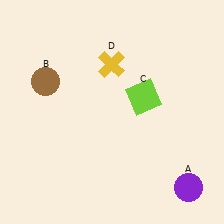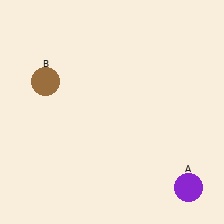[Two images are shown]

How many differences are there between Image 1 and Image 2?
There are 2 differences between the two images.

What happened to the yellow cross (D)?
The yellow cross (D) was removed in Image 2. It was in the top-left area of Image 1.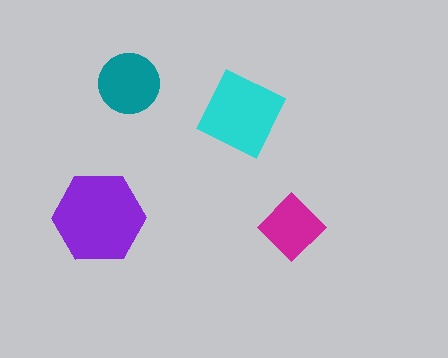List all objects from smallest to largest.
The magenta diamond, the teal circle, the cyan square, the purple hexagon.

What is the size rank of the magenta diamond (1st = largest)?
4th.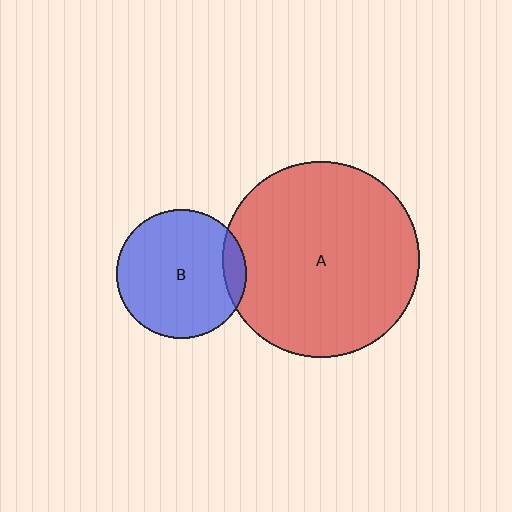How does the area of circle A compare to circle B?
Approximately 2.3 times.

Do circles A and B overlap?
Yes.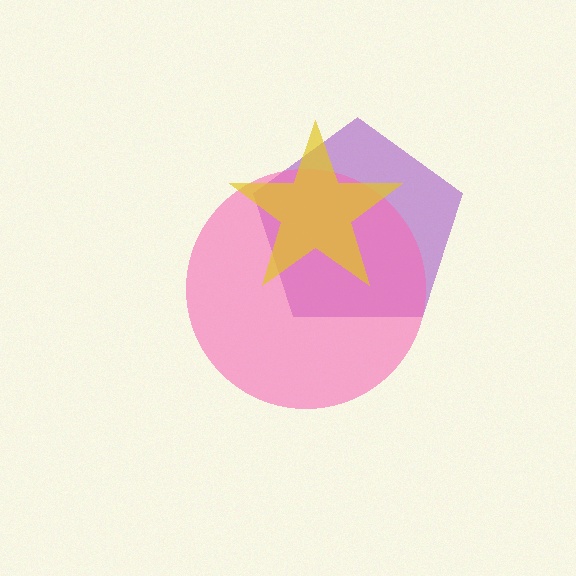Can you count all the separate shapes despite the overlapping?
Yes, there are 3 separate shapes.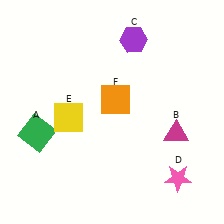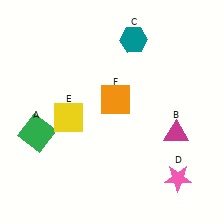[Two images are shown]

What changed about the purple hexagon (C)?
In Image 1, C is purple. In Image 2, it changed to teal.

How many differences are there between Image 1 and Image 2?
There is 1 difference between the two images.